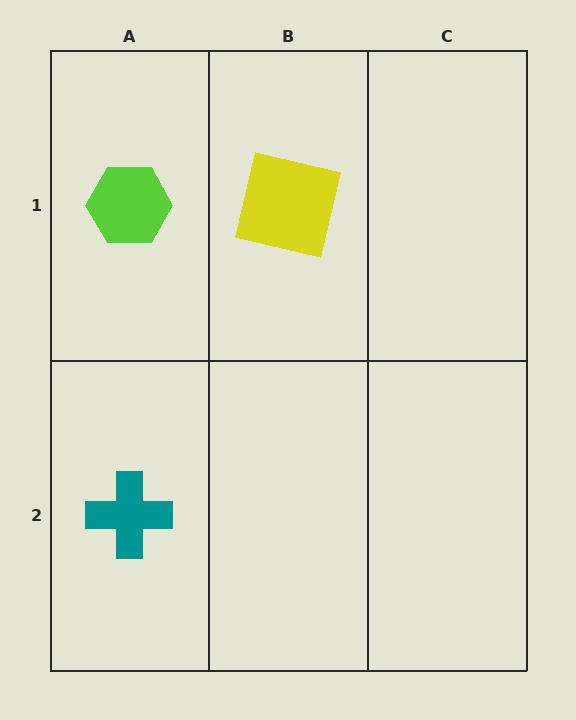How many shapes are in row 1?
2 shapes.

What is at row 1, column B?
A yellow square.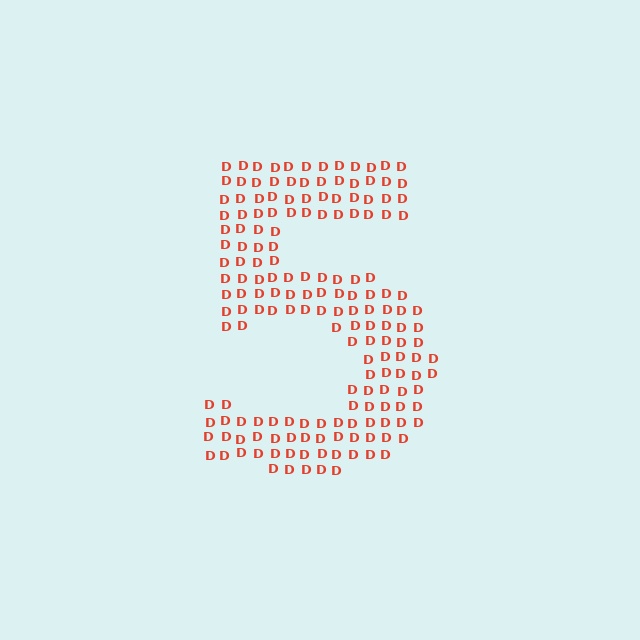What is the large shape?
The large shape is the digit 5.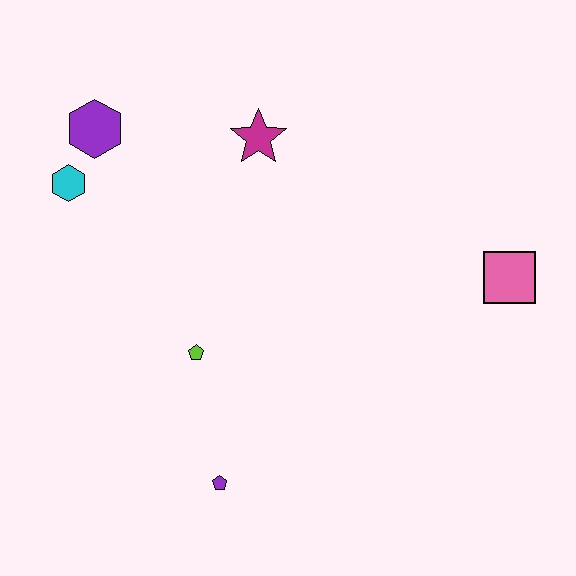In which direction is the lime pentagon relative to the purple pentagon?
The lime pentagon is above the purple pentagon.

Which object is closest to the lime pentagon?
The purple pentagon is closest to the lime pentagon.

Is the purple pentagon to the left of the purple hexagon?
No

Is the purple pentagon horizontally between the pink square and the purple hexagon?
Yes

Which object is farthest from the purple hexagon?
The pink square is farthest from the purple hexagon.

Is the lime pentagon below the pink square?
Yes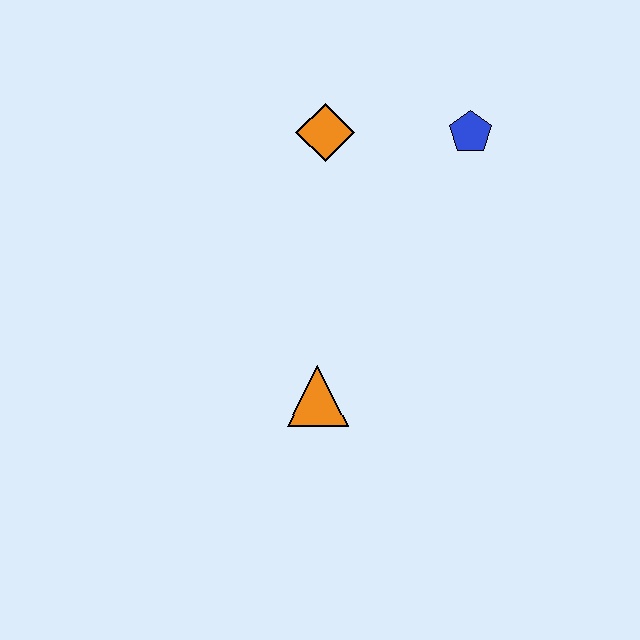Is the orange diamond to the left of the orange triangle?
No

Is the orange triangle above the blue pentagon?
No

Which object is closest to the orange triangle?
The orange diamond is closest to the orange triangle.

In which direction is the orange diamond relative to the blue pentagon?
The orange diamond is to the left of the blue pentagon.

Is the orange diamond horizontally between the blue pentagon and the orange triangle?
Yes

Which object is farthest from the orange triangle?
The blue pentagon is farthest from the orange triangle.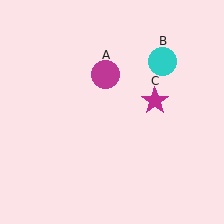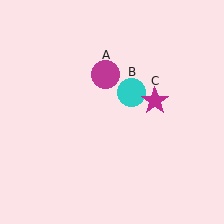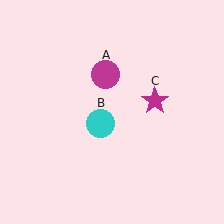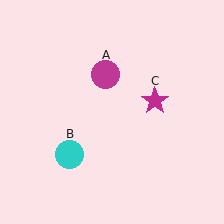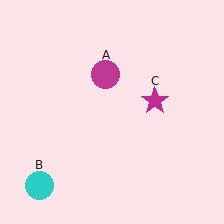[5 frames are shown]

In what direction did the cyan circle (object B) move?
The cyan circle (object B) moved down and to the left.